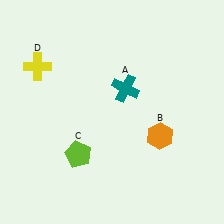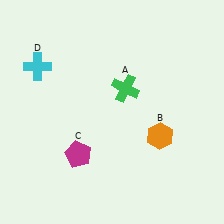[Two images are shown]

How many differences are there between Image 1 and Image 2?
There are 3 differences between the two images.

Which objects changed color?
A changed from teal to green. C changed from lime to magenta. D changed from yellow to cyan.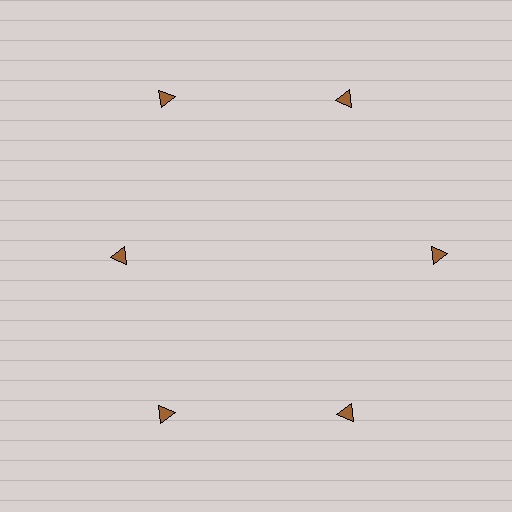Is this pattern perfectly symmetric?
No. The 6 brown triangles are arranged in a ring, but one element near the 9 o'clock position is pulled inward toward the center, breaking the 6-fold rotational symmetry.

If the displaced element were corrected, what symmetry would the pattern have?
It would have 6-fold rotational symmetry — the pattern would map onto itself every 60 degrees.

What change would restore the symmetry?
The symmetry would be restored by moving it outward, back onto the ring so that all 6 triangles sit at equal angles and equal distance from the center.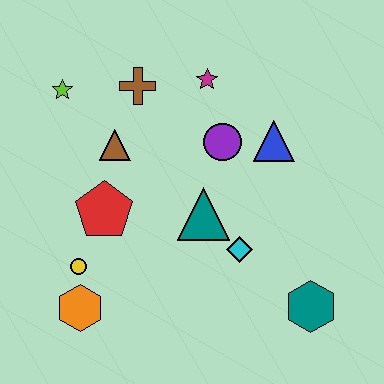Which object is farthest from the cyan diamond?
The lime star is farthest from the cyan diamond.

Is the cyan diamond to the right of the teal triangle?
Yes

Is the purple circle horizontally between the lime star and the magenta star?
No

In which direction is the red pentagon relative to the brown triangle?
The red pentagon is below the brown triangle.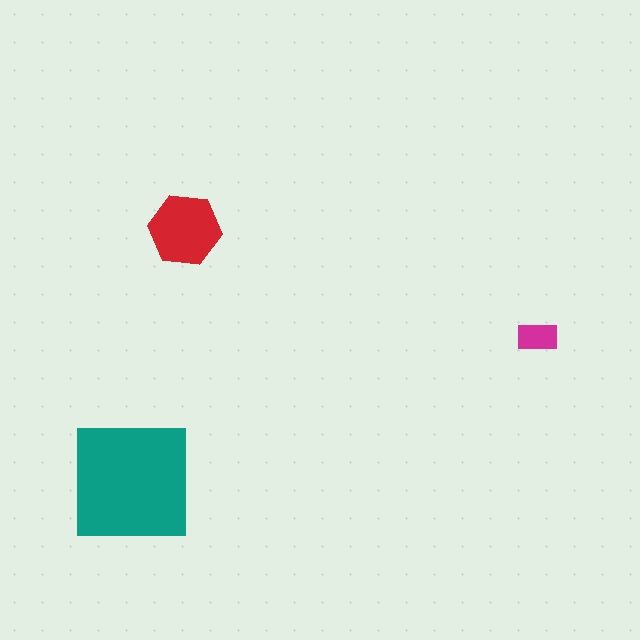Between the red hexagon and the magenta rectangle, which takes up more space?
The red hexagon.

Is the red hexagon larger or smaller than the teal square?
Smaller.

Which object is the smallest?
The magenta rectangle.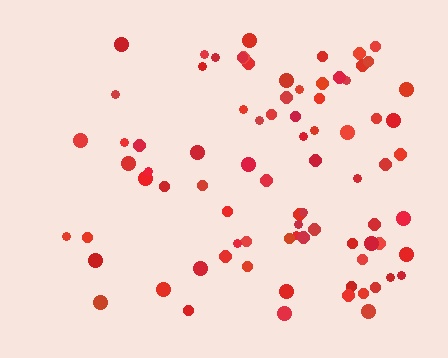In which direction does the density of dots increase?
From left to right, with the right side densest.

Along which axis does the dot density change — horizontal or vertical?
Horizontal.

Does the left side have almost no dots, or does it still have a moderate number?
Still a moderate number, just noticeably fewer than the right.